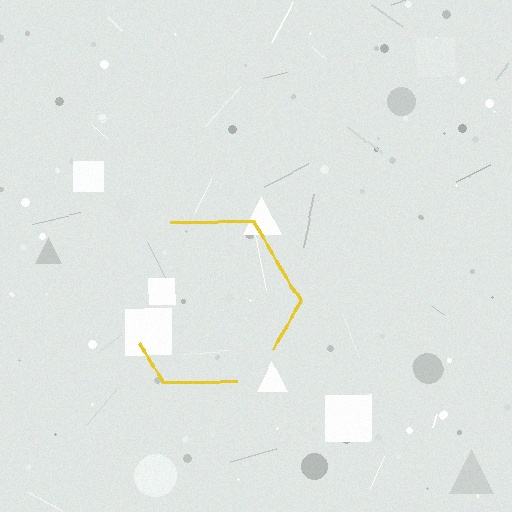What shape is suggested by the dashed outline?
The dashed outline suggests a hexagon.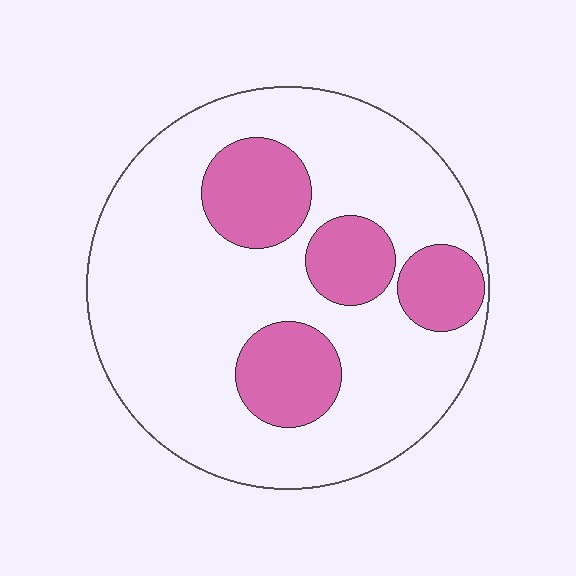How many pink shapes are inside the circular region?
4.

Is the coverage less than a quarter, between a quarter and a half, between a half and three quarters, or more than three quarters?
Less than a quarter.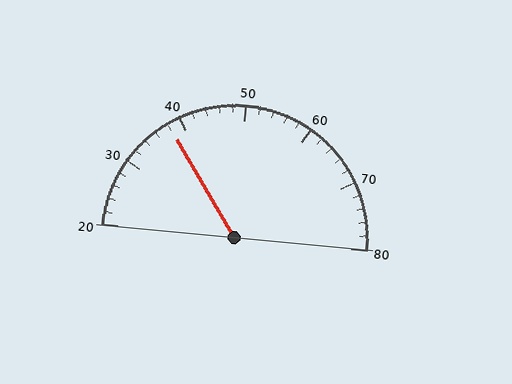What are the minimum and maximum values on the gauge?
The gauge ranges from 20 to 80.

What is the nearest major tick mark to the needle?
The nearest major tick mark is 40.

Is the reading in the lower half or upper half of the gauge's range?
The reading is in the lower half of the range (20 to 80).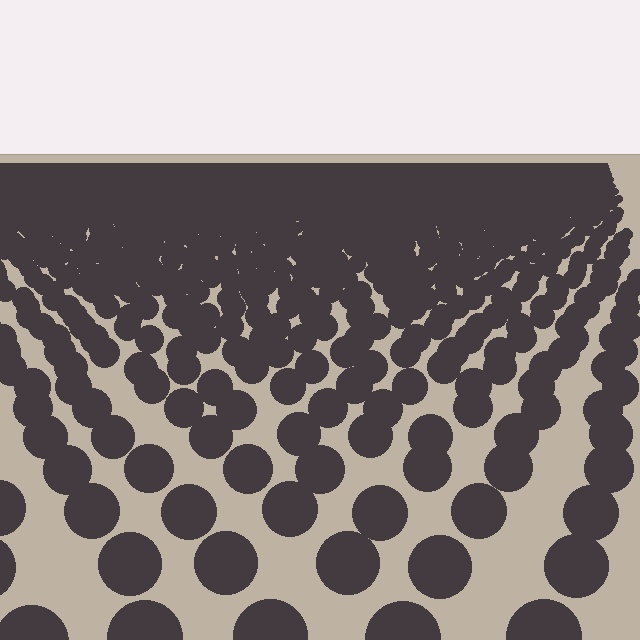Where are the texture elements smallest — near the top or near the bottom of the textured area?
Near the top.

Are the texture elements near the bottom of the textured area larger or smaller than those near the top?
Larger. Near the bottom, elements are closer to the viewer and appear at a bigger on-screen size.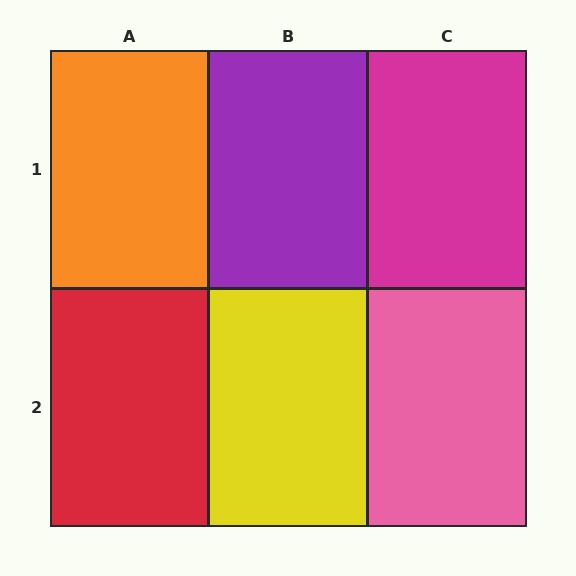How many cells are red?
1 cell is red.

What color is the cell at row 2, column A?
Red.